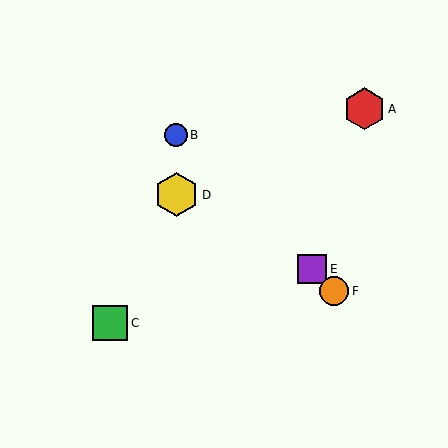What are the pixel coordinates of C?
Object C is at (110, 323).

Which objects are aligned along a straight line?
Objects B, E, F are aligned along a straight line.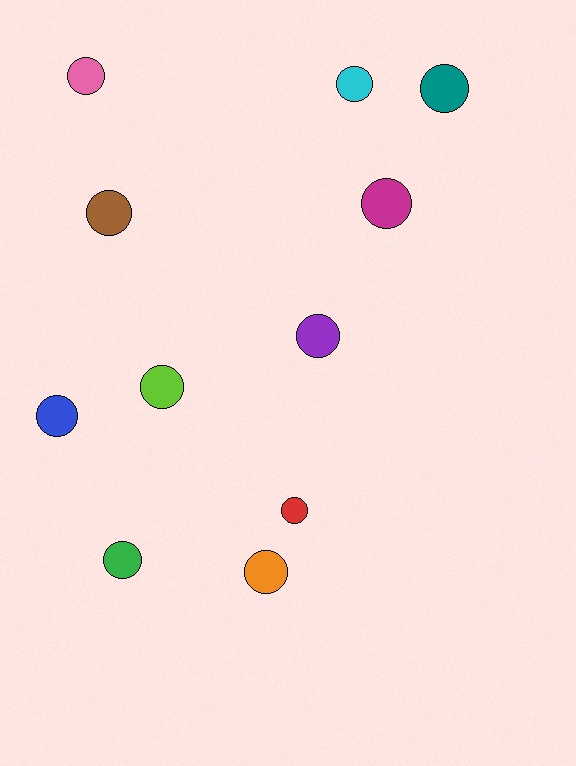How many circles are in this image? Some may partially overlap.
There are 11 circles.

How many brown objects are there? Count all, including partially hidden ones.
There is 1 brown object.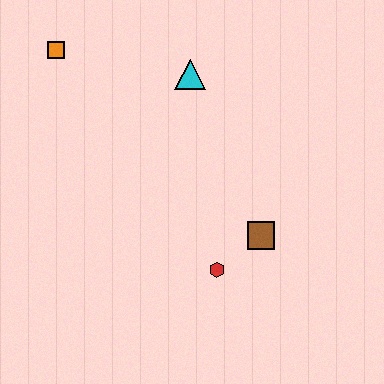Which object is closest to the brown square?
The red hexagon is closest to the brown square.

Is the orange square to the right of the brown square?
No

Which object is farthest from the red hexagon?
The orange square is farthest from the red hexagon.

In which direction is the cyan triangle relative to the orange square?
The cyan triangle is to the right of the orange square.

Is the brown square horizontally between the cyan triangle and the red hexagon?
No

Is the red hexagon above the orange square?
No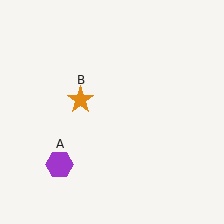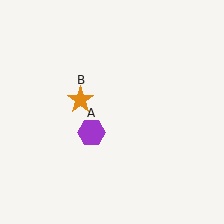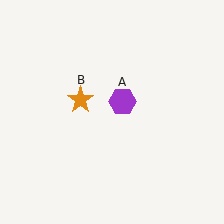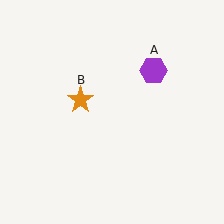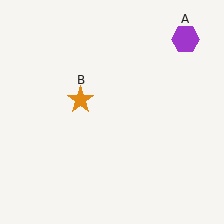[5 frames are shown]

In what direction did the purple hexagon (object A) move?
The purple hexagon (object A) moved up and to the right.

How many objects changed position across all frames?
1 object changed position: purple hexagon (object A).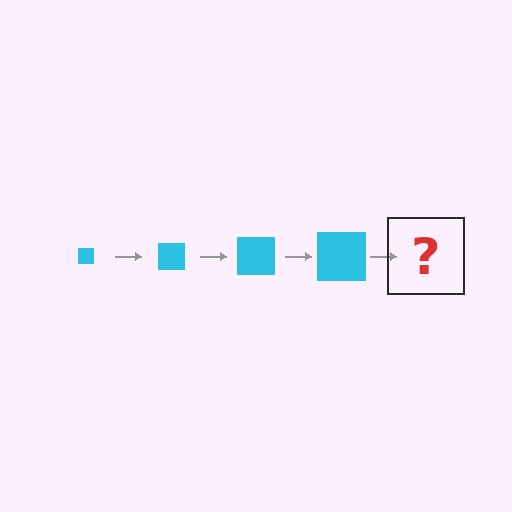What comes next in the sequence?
The next element should be a cyan square, larger than the previous one.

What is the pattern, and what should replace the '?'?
The pattern is that the square gets progressively larger each step. The '?' should be a cyan square, larger than the previous one.